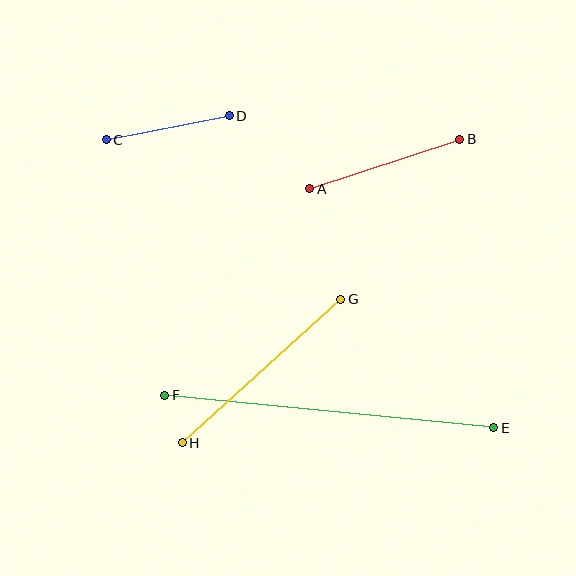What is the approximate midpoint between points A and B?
The midpoint is at approximately (385, 164) pixels.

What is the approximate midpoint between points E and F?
The midpoint is at approximately (329, 412) pixels.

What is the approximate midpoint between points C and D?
The midpoint is at approximately (168, 128) pixels.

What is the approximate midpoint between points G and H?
The midpoint is at approximately (262, 371) pixels.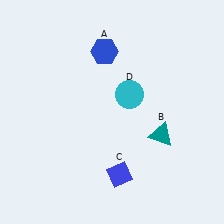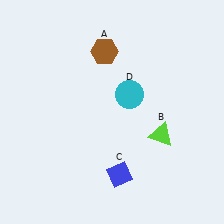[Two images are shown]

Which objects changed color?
A changed from blue to brown. B changed from teal to lime.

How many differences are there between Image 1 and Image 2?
There are 2 differences between the two images.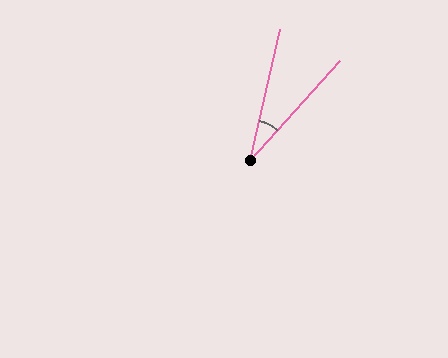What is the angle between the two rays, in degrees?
Approximately 29 degrees.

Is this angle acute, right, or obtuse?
It is acute.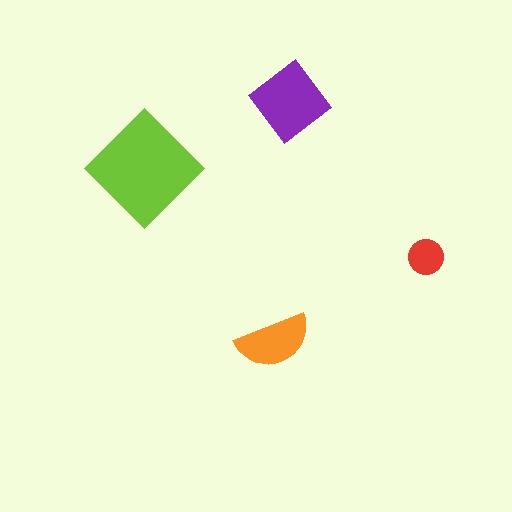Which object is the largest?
The lime diamond.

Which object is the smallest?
The red circle.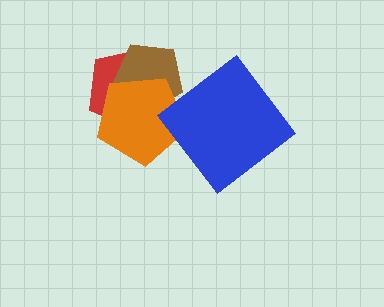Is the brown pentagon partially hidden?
Yes, it is partially covered by another shape.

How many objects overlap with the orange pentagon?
3 objects overlap with the orange pentagon.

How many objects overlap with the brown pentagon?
2 objects overlap with the brown pentagon.